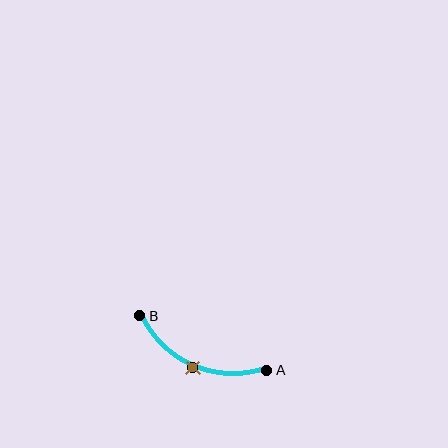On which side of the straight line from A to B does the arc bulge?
The arc bulges below the straight line connecting A and B.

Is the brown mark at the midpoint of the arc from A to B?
Yes. The brown mark lies on the arc at equal arc-length from both A and B — it is the arc midpoint.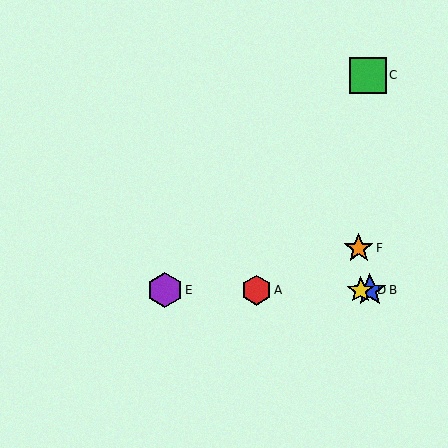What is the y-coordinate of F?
Object F is at y≈248.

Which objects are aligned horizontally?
Objects A, B, D, E are aligned horizontally.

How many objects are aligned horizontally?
4 objects (A, B, D, E) are aligned horizontally.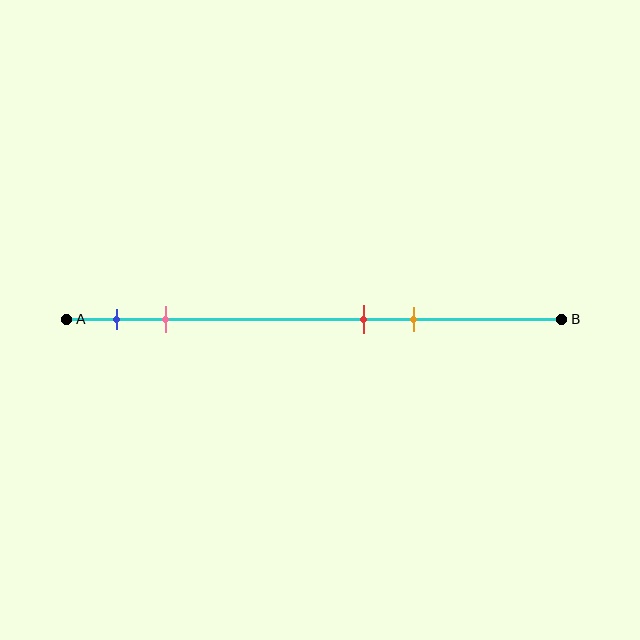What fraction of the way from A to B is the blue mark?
The blue mark is approximately 10% (0.1) of the way from A to B.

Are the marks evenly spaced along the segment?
No, the marks are not evenly spaced.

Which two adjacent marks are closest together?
The red and orange marks are the closest adjacent pair.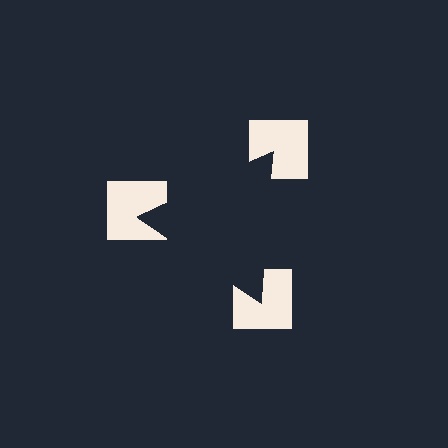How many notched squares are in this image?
There are 3 — one at each vertex of the illusory triangle.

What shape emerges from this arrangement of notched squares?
An illusory triangle — its edges are inferred from the aligned wedge cuts in the notched squares, not physically drawn.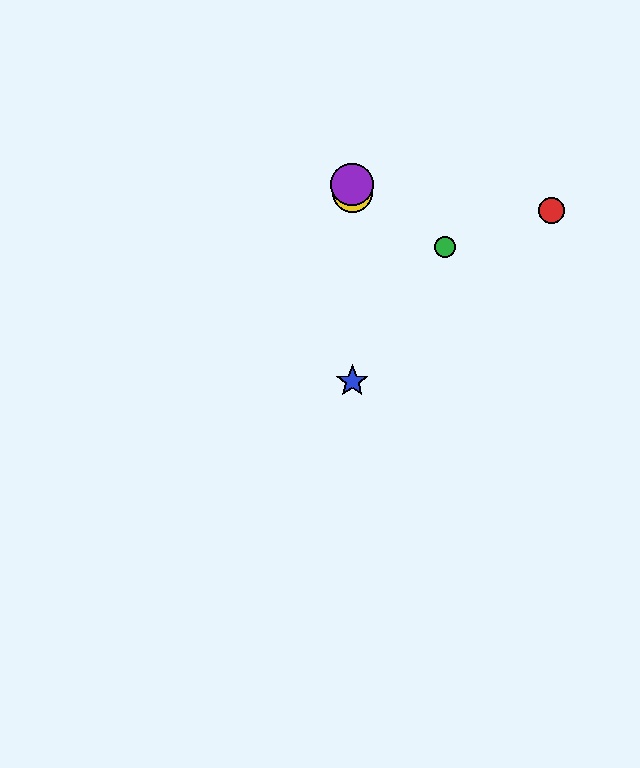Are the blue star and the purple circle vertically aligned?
Yes, both are at x≈352.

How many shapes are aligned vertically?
3 shapes (the blue star, the yellow circle, the purple circle) are aligned vertically.